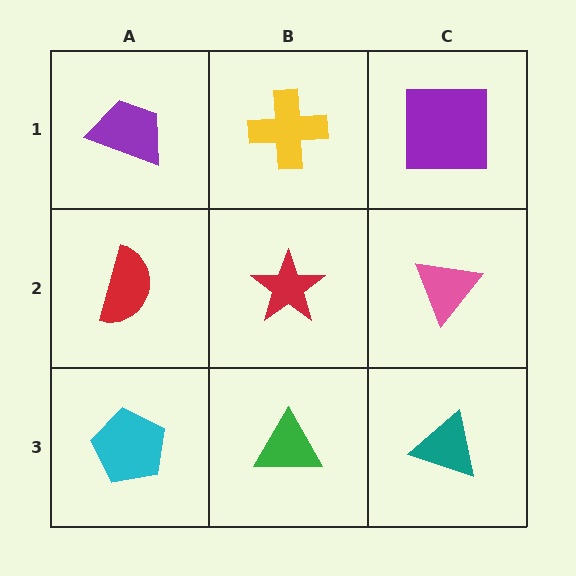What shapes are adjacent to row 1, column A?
A red semicircle (row 2, column A), a yellow cross (row 1, column B).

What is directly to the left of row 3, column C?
A green triangle.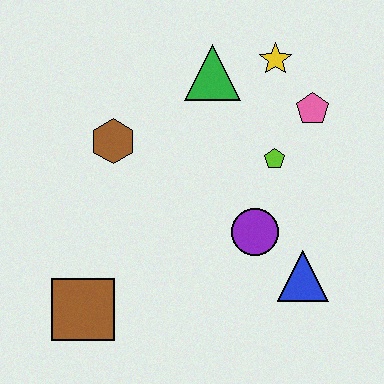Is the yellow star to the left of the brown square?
No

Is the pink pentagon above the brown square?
Yes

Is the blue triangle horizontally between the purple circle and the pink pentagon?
Yes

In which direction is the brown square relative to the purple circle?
The brown square is to the left of the purple circle.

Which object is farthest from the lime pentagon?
The brown square is farthest from the lime pentagon.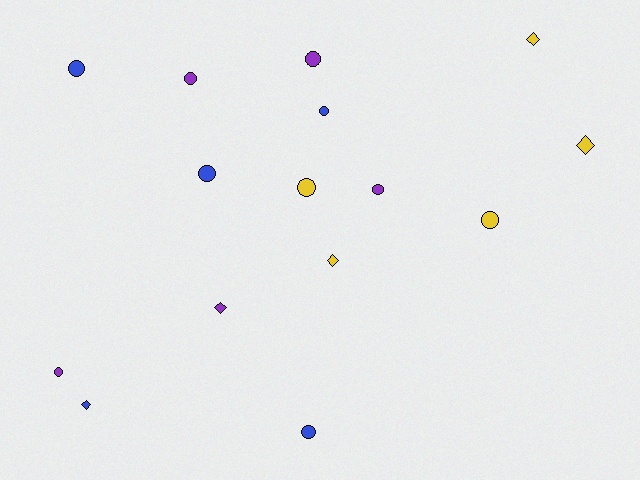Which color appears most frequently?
Blue, with 5 objects.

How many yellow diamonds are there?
There are 3 yellow diamonds.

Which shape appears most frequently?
Circle, with 10 objects.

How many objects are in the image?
There are 15 objects.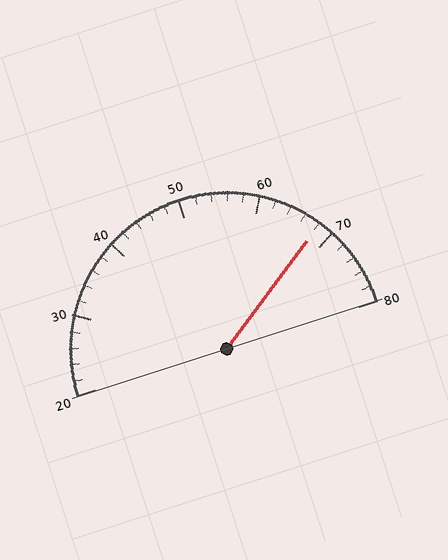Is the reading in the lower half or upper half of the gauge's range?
The reading is in the upper half of the range (20 to 80).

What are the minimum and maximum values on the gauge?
The gauge ranges from 20 to 80.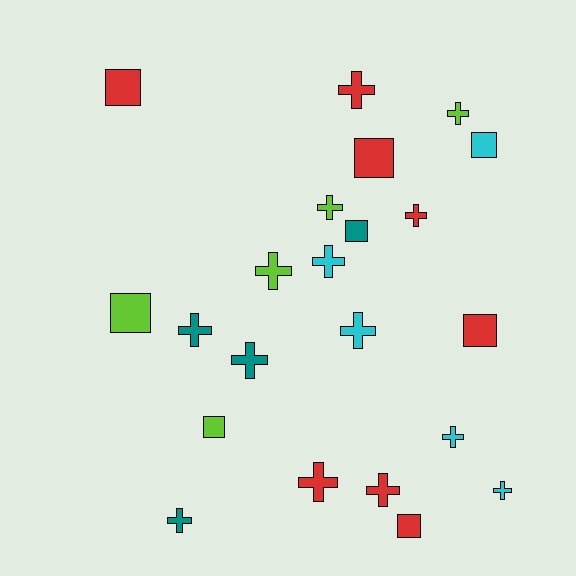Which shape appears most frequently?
Cross, with 14 objects.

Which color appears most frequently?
Red, with 8 objects.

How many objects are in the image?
There are 22 objects.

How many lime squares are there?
There are 2 lime squares.